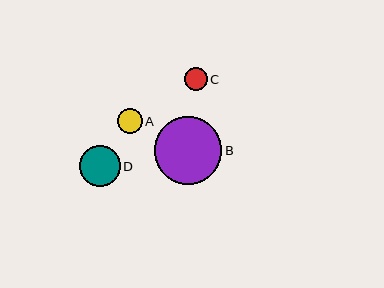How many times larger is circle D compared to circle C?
Circle D is approximately 1.8 times the size of circle C.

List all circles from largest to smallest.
From largest to smallest: B, D, A, C.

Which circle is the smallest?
Circle C is the smallest with a size of approximately 22 pixels.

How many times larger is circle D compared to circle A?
Circle D is approximately 1.6 times the size of circle A.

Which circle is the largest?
Circle B is the largest with a size of approximately 67 pixels.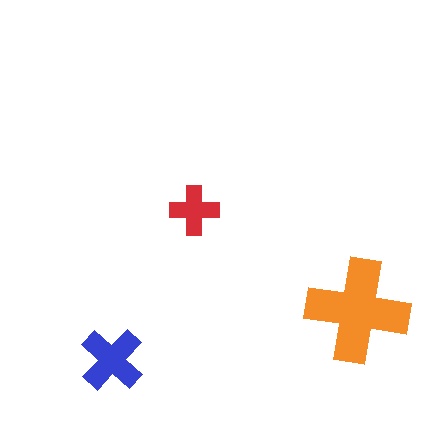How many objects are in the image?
There are 3 objects in the image.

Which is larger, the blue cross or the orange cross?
The orange one.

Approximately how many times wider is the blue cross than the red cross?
About 1.5 times wider.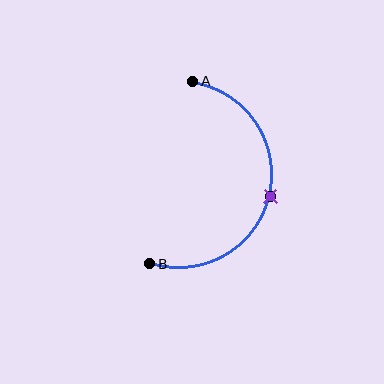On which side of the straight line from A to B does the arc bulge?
The arc bulges to the right of the straight line connecting A and B.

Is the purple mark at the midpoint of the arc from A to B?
Yes. The purple mark lies on the arc at equal arc-length from both A and B — it is the arc midpoint.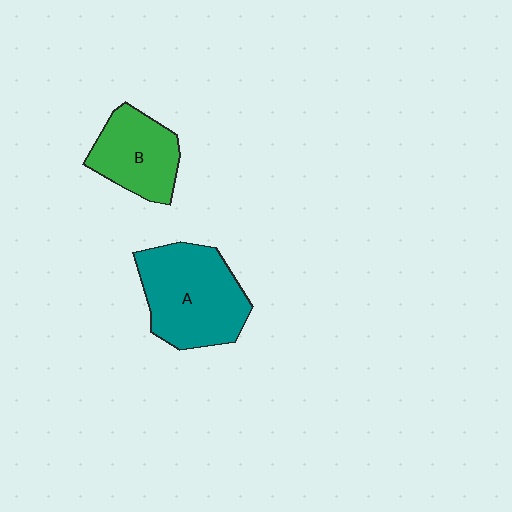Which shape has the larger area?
Shape A (teal).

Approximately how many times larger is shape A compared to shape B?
Approximately 1.5 times.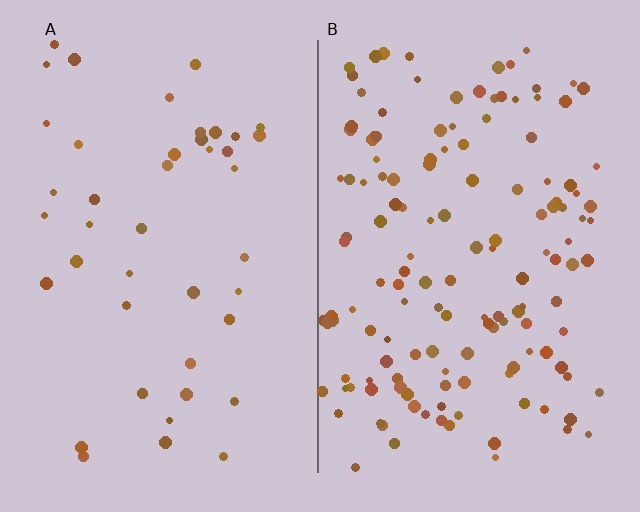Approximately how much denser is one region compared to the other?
Approximately 3.3× — region B over region A.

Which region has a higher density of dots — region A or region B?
B (the right).